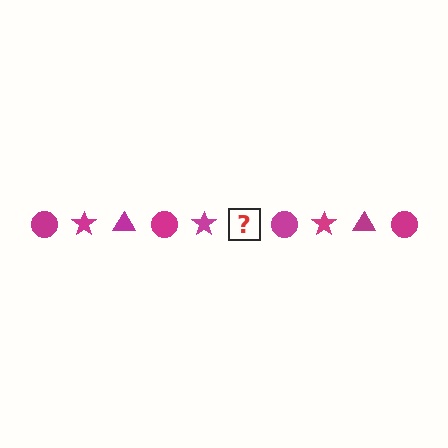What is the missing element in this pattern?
The missing element is a magenta triangle.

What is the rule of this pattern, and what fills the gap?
The rule is that the pattern cycles through circle, star, triangle shapes in magenta. The gap should be filled with a magenta triangle.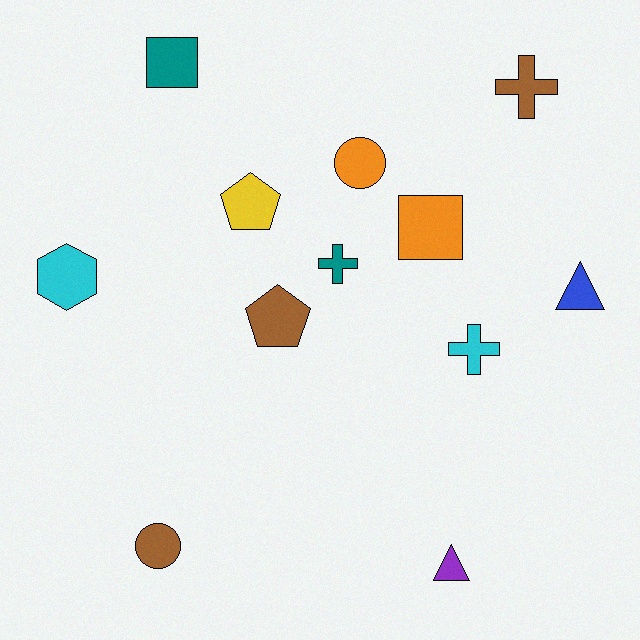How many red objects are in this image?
There are no red objects.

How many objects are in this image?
There are 12 objects.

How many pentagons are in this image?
There are 2 pentagons.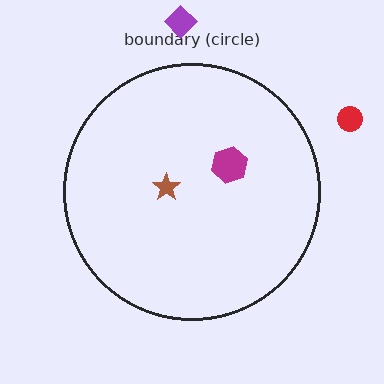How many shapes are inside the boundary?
2 inside, 2 outside.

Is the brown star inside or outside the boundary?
Inside.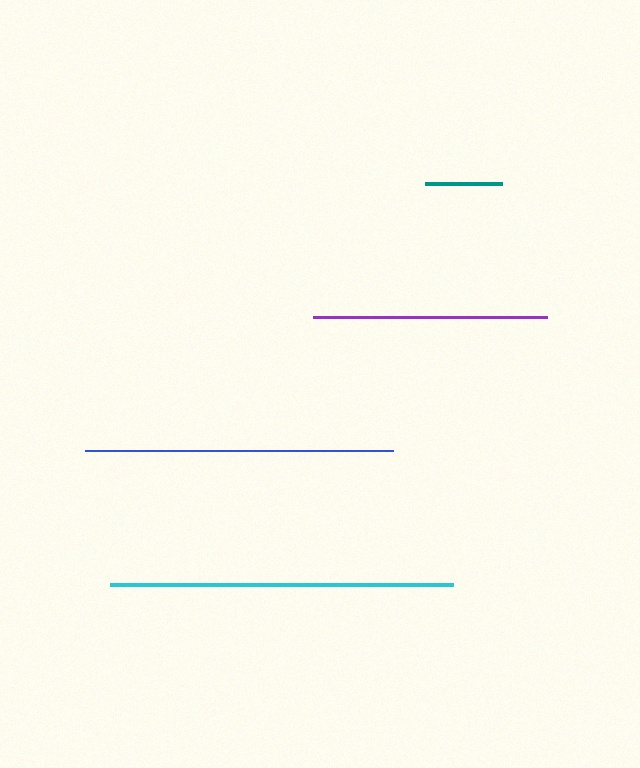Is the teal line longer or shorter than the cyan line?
The cyan line is longer than the teal line.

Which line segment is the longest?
The cyan line is the longest at approximately 343 pixels.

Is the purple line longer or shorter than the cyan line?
The cyan line is longer than the purple line.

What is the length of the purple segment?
The purple segment is approximately 234 pixels long.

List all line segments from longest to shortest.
From longest to shortest: cyan, blue, purple, teal.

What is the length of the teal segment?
The teal segment is approximately 77 pixels long.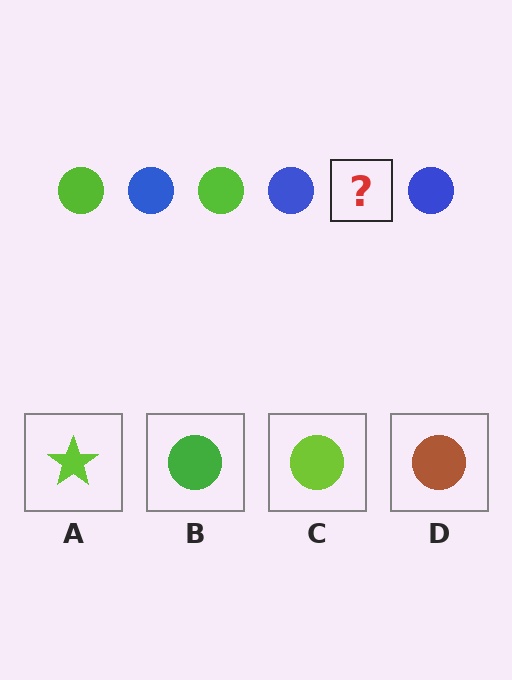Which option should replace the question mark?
Option C.